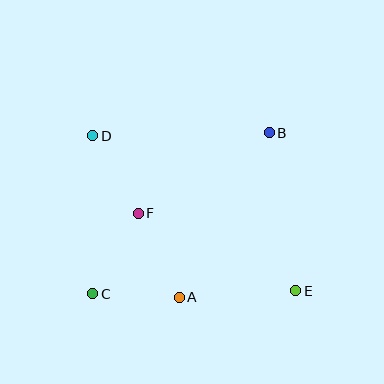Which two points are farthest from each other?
Points D and E are farthest from each other.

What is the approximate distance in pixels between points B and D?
The distance between B and D is approximately 176 pixels.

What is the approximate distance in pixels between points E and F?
The distance between E and F is approximately 175 pixels.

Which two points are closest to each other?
Points A and C are closest to each other.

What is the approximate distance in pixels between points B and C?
The distance between B and C is approximately 239 pixels.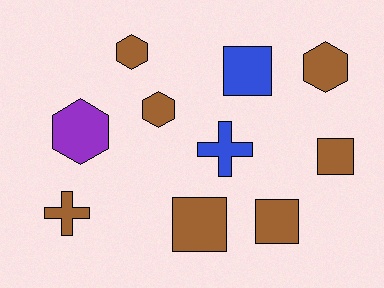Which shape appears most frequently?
Hexagon, with 4 objects.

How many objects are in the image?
There are 10 objects.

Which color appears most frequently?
Brown, with 7 objects.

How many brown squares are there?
There are 3 brown squares.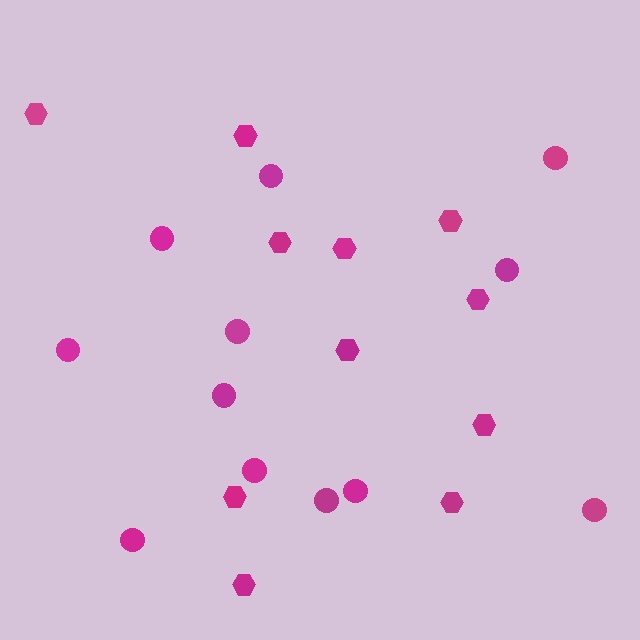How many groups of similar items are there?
There are 2 groups: one group of circles (12) and one group of hexagons (11).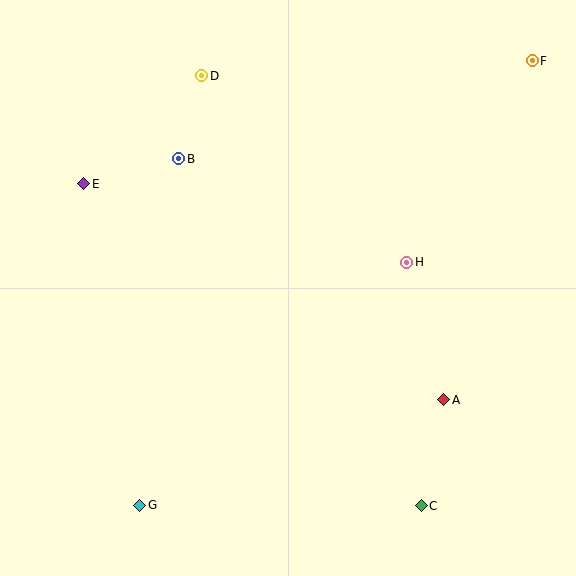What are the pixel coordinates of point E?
Point E is at (84, 184).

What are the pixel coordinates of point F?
Point F is at (532, 61).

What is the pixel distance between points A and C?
The distance between A and C is 108 pixels.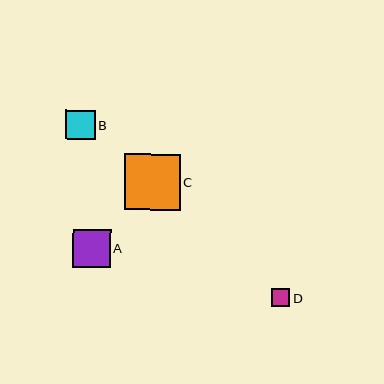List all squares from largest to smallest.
From largest to smallest: C, A, B, D.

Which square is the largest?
Square C is the largest with a size of approximately 56 pixels.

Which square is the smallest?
Square D is the smallest with a size of approximately 18 pixels.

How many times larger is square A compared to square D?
Square A is approximately 2.1 times the size of square D.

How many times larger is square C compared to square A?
Square C is approximately 1.5 times the size of square A.